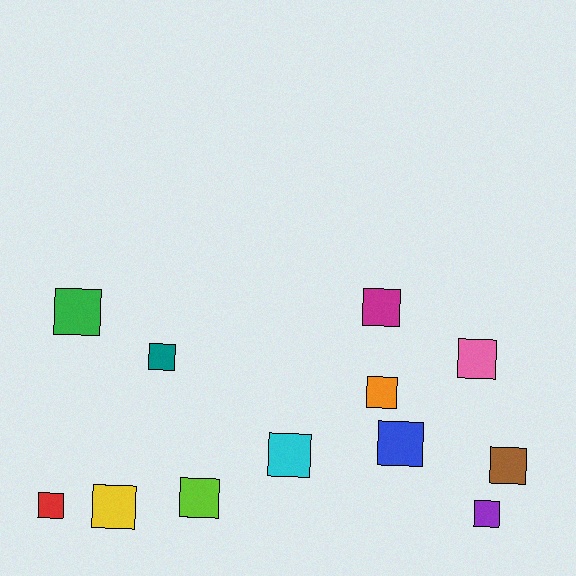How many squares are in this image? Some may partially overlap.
There are 12 squares.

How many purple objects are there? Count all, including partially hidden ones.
There is 1 purple object.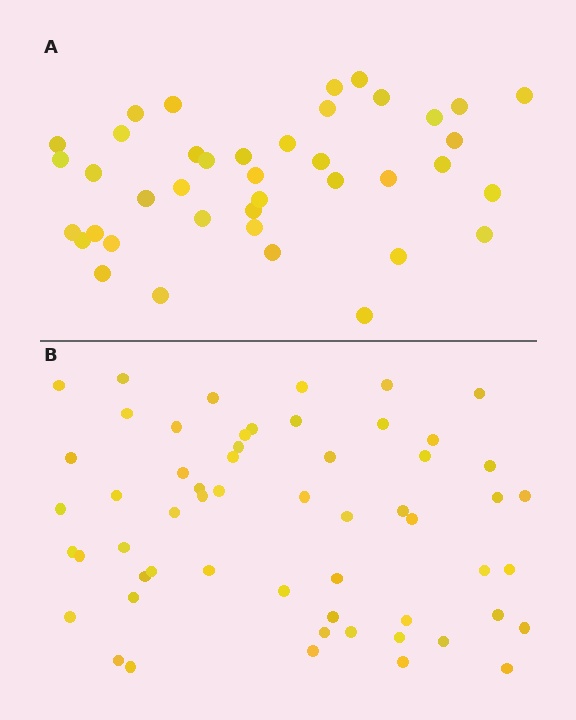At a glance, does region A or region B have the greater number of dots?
Region B (the bottom region) has more dots.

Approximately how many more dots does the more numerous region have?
Region B has approximately 15 more dots than region A.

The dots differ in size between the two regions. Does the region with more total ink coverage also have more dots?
No. Region A has more total ink coverage because its dots are larger, but region B actually contains more individual dots. Total area can be misleading — the number of items is what matters here.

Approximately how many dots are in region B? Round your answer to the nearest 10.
About 60 dots. (The exact count is 57, which rounds to 60.)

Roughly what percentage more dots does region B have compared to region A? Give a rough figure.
About 40% more.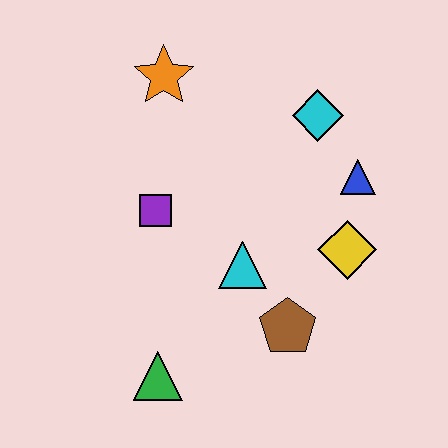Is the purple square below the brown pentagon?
No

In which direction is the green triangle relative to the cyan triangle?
The green triangle is below the cyan triangle.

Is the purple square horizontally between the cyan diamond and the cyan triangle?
No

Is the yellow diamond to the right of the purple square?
Yes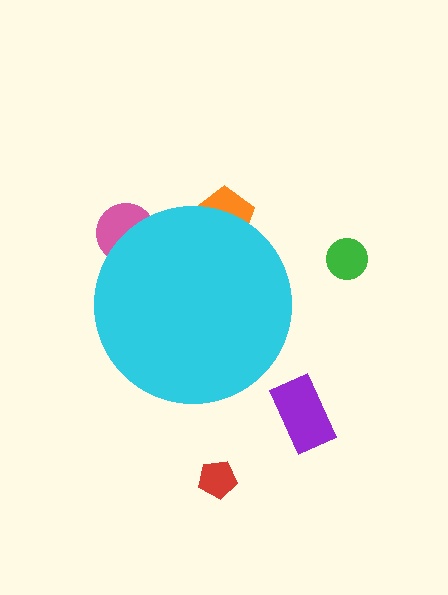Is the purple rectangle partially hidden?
No, the purple rectangle is fully visible.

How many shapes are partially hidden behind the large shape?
2 shapes are partially hidden.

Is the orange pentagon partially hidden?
Yes, the orange pentagon is partially hidden behind the cyan circle.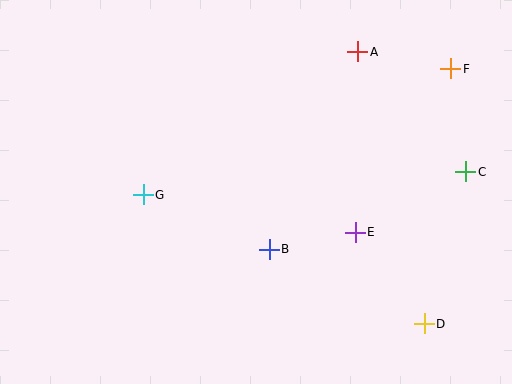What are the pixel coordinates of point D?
Point D is at (424, 324).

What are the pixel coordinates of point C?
Point C is at (466, 172).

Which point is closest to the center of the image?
Point B at (269, 249) is closest to the center.